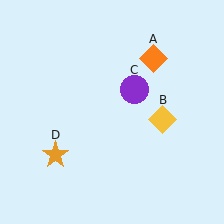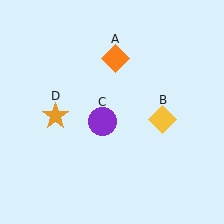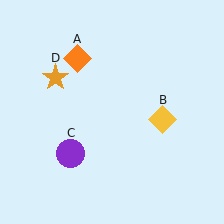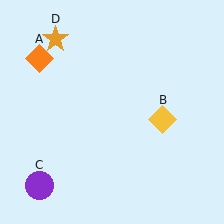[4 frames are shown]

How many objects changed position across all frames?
3 objects changed position: orange diamond (object A), purple circle (object C), orange star (object D).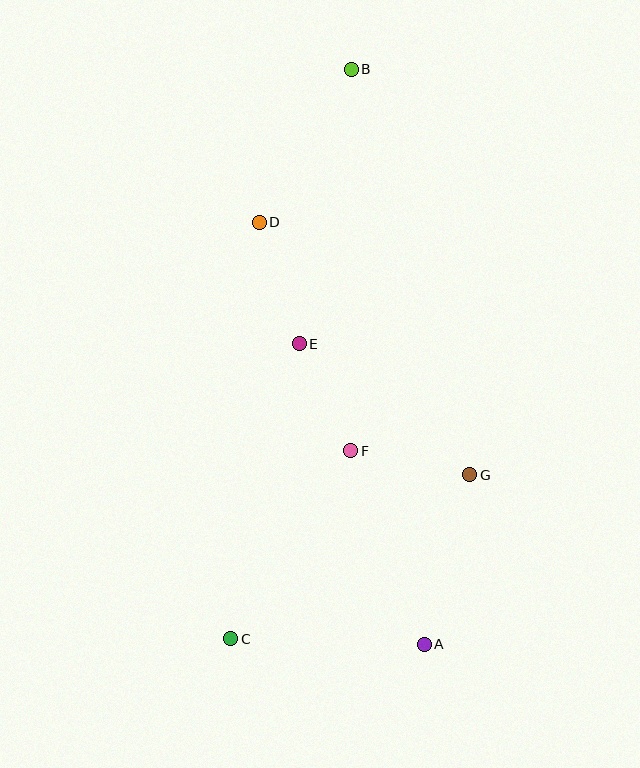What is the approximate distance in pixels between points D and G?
The distance between D and G is approximately 329 pixels.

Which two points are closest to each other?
Points E and F are closest to each other.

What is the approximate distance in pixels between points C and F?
The distance between C and F is approximately 223 pixels.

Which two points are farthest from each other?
Points B and C are farthest from each other.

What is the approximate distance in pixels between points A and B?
The distance between A and B is approximately 580 pixels.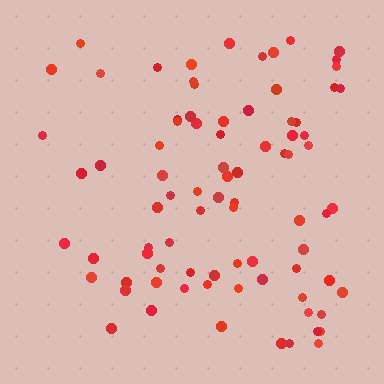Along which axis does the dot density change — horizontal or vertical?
Horizontal.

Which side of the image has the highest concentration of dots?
The right.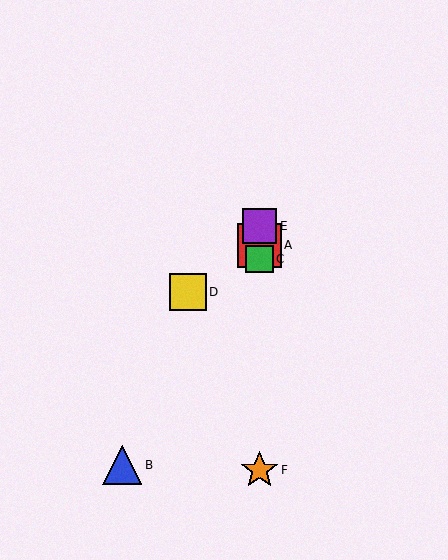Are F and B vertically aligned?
No, F is at x≈259 and B is at x≈122.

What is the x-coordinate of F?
Object F is at x≈259.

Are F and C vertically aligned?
Yes, both are at x≈259.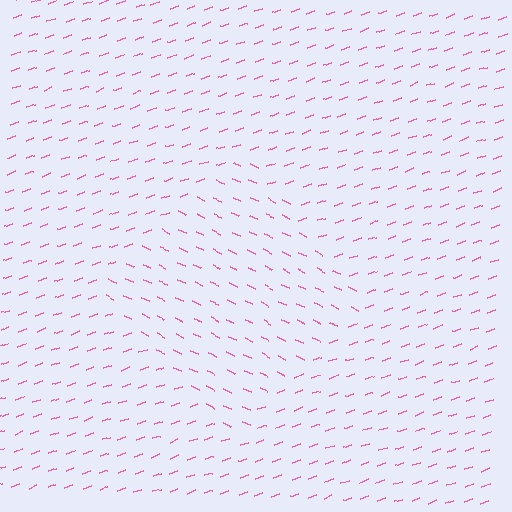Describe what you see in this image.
The image is filled with small pink line segments. A diamond region in the image has lines oriented differently from the surrounding lines, creating a visible texture boundary.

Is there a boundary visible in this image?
Yes, there is a texture boundary formed by a change in line orientation.